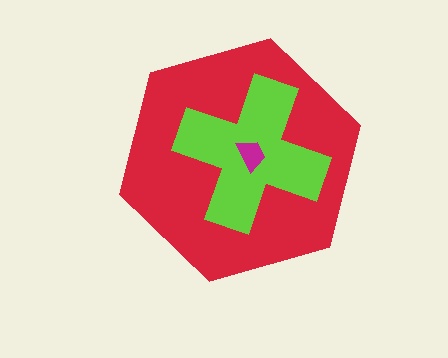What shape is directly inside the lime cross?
The magenta trapezoid.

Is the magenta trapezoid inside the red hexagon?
Yes.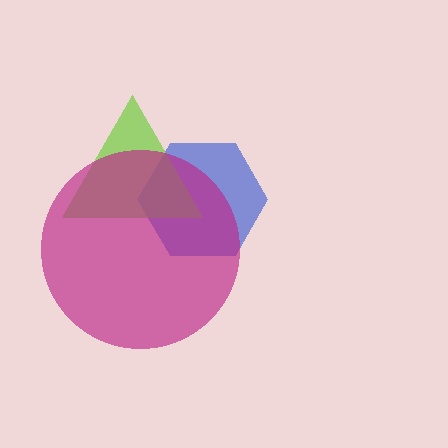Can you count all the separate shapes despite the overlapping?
Yes, there are 3 separate shapes.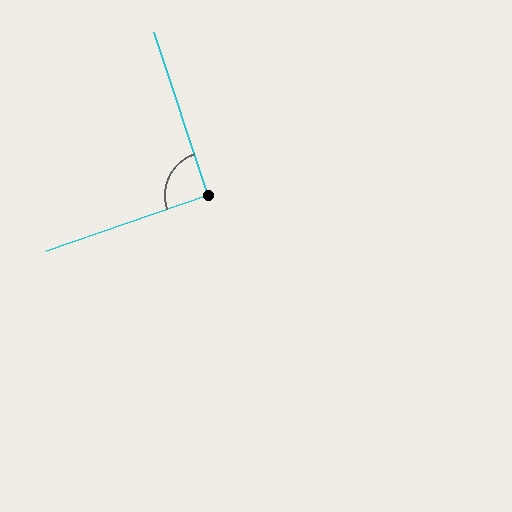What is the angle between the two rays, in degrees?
Approximately 91 degrees.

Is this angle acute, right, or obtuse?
It is approximately a right angle.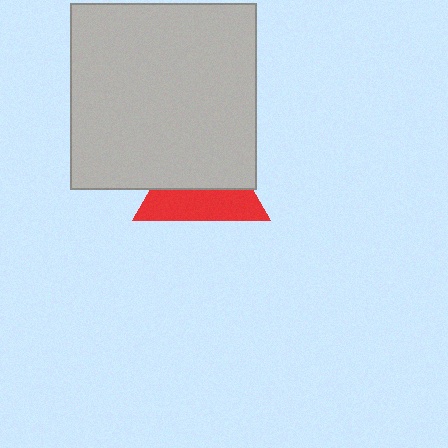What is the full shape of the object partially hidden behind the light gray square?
The partially hidden object is a red triangle.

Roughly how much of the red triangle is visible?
About half of it is visible (roughly 46%).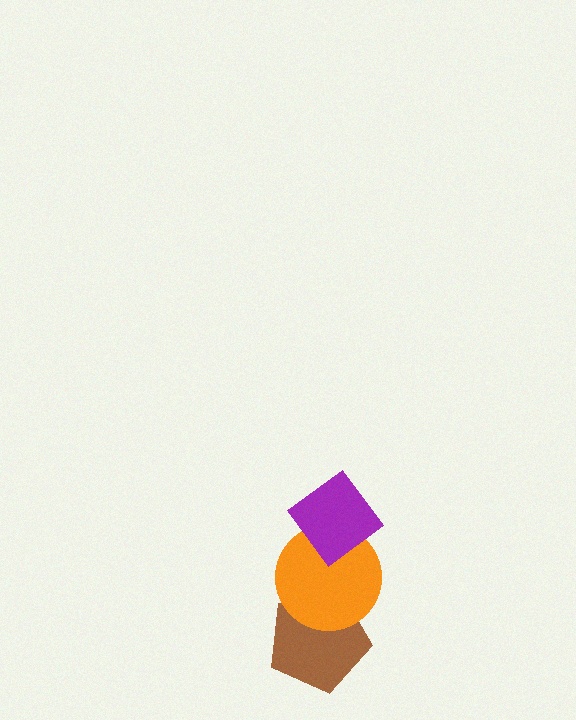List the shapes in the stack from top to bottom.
From top to bottom: the purple diamond, the orange circle, the brown pentagon.